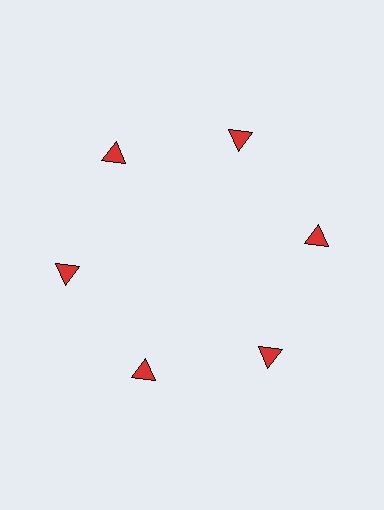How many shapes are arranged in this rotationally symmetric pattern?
There are 6 shapes, arranged in 6 groups of 1.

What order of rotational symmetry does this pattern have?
This pattern has 6-fold rotational symmetry.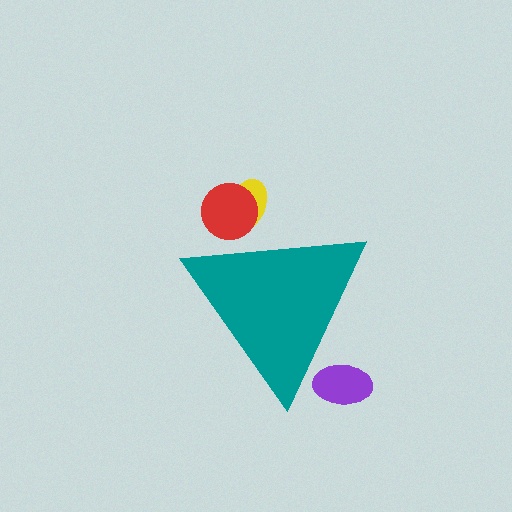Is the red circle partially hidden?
Yes, the red circle is partially hidden behind the teal triangle.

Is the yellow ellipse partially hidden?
Yes, the yellow ellipse is partially hidden behind the teal triangle.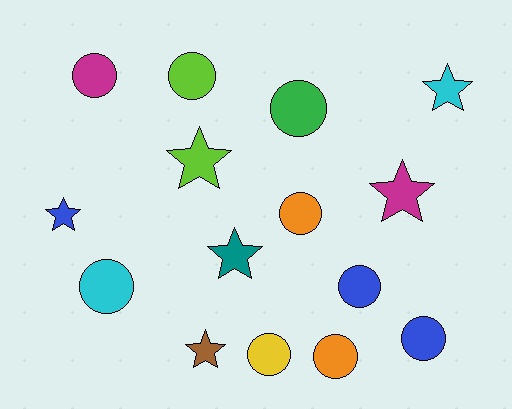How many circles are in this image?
There are 9 circles.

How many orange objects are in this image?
There are 2 orange objects.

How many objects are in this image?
There are 15 objects.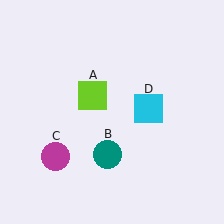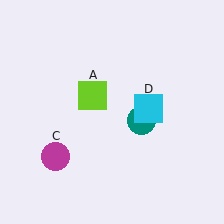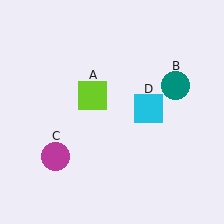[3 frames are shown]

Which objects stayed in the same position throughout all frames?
Lime square (object A) and magenta circle (object C) and cyan square (object D) remained stationary.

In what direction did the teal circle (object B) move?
The teal circle (object B) moved up and to the right.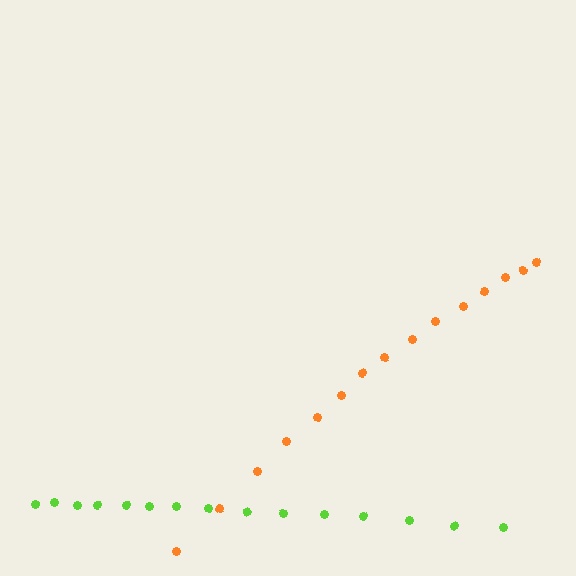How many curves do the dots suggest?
There are 2 distinct paths.